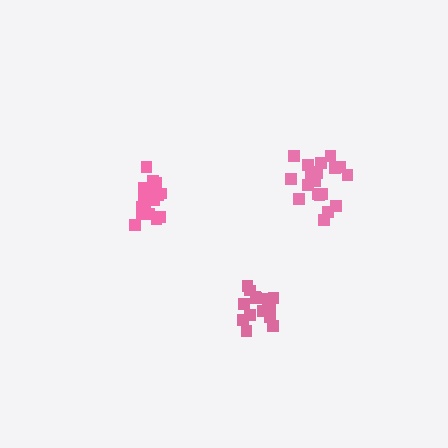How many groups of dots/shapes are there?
There are 3 groups.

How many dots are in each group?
Group 1: 19 dots, Group 2: 20 dots, Group 3: 15 dots (54 total).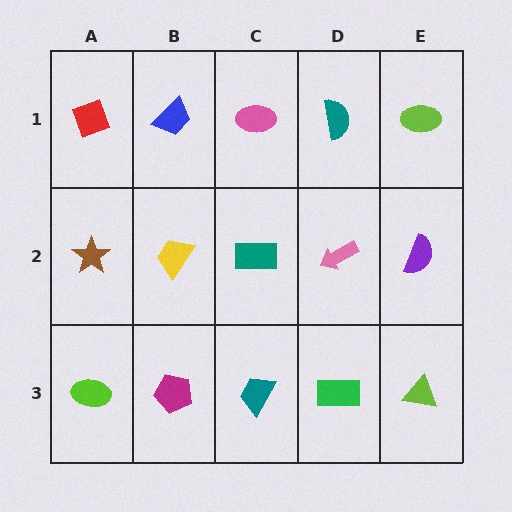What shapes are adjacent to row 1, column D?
A pink arrow (row 2, column D), a pink ellipse (row 1, column C), a lime ellipse (row 1, column E).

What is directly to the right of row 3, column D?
A lime triangle.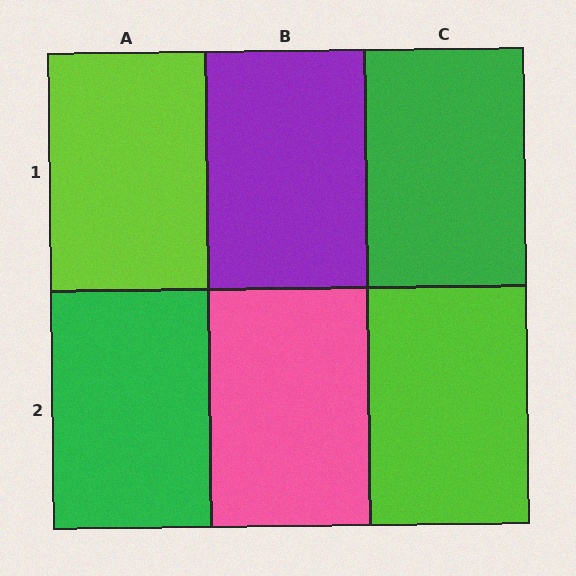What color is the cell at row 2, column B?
Pink.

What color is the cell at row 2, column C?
Lime.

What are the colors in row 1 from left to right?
Lime, purple, green.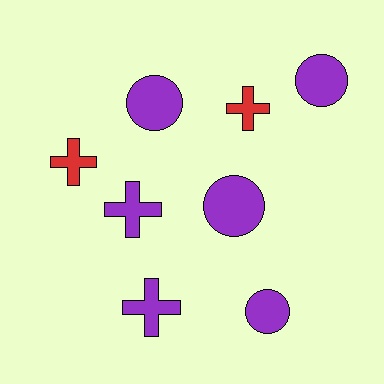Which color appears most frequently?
Purple, with 6 objects.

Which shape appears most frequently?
Cross, with 4 objects.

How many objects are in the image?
There are 8 objects.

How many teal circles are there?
There are no teal circles.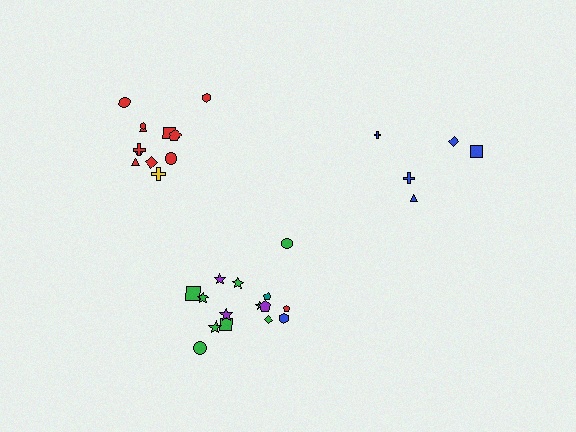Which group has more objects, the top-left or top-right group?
The top-left group.